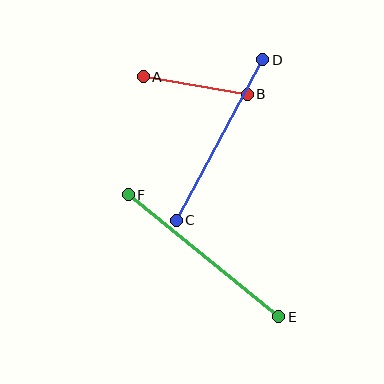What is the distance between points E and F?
The distance is approximately 194 pixels.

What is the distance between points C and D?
The distance is approximately 183 pixels.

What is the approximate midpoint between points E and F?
The midpoint is at approximately (204, 256) pixels.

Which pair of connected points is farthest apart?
Points E and F are farthest apart.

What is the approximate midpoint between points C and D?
The midpoint is at approximately (219, 140) pixels.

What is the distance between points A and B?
The distance is approximately 105 pixels.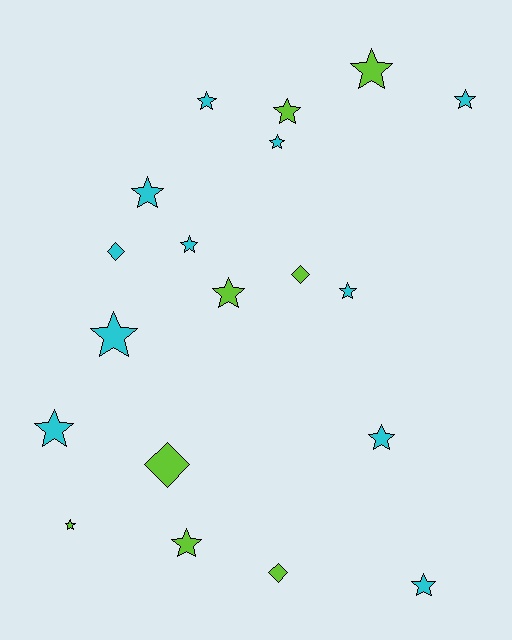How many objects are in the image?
There are 19 objects.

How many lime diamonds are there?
There are 3 lime diamonds.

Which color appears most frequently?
Cyan, with 11 objects.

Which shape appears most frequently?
Star, with 15 objects.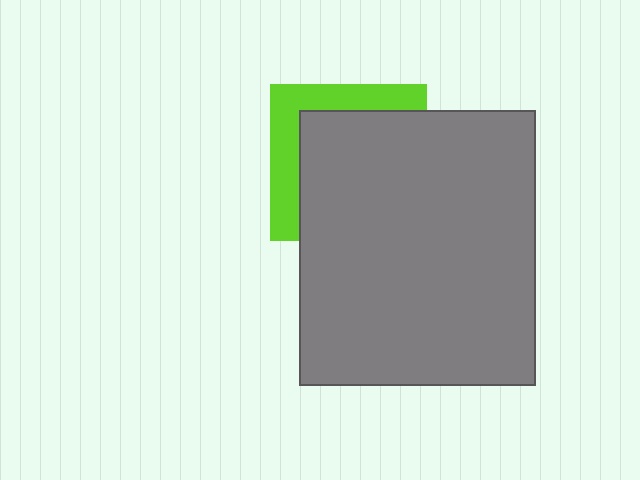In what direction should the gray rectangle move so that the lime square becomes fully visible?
The gray rectangle should move toward the lower-right. That is the shortest direction to clear the overlap and leave the lime square fully visible.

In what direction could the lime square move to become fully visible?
The lime square could move toward the upper-left. That would shift it out from behind the gray rectangle entirely.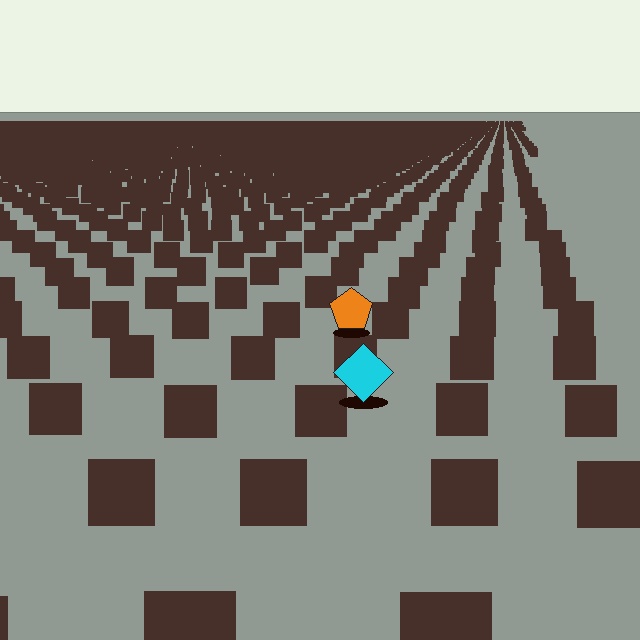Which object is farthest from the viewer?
The orange pentagon is farthest from the viewer. It appears smaller and the ground texture around it is denser.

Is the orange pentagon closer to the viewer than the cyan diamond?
No. The cyan diamond is closer — you can tell from the texture gradient: the ground texture is coarser near it.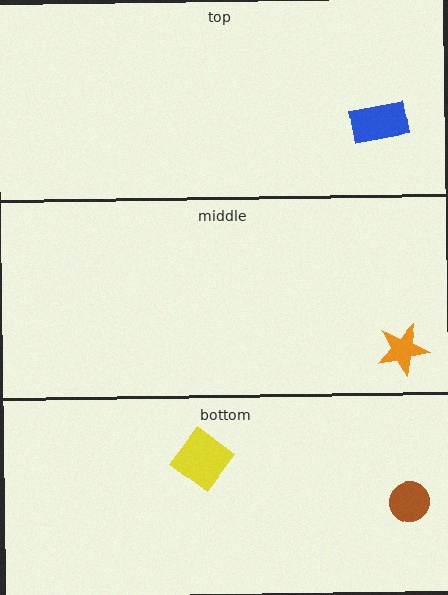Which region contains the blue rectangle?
The top region.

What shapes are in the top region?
The blue rectangle.